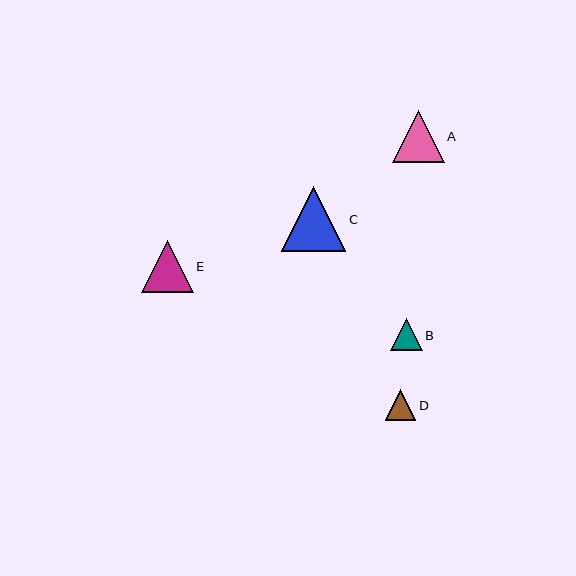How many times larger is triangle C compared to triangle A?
Triangle C is approximately 1.2 times the size of triangle A.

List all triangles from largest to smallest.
From largest to smallest: C, A, E, B, D.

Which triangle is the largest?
Triangle C is the largest with a size of approximately 64 pixels.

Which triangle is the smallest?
Triangle D is the smallest with a size of approximately 31 pixels.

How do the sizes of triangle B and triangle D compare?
Triangle B and triangle D are approximately the same size.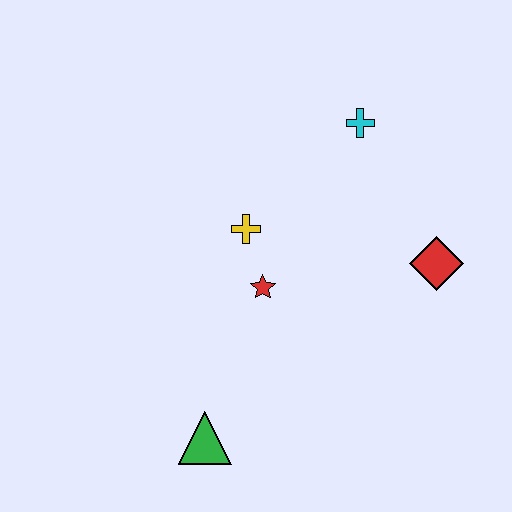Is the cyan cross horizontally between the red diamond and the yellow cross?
Yes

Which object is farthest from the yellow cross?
The green triangle is farthest from the yellow cross.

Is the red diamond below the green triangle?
No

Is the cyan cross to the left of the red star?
No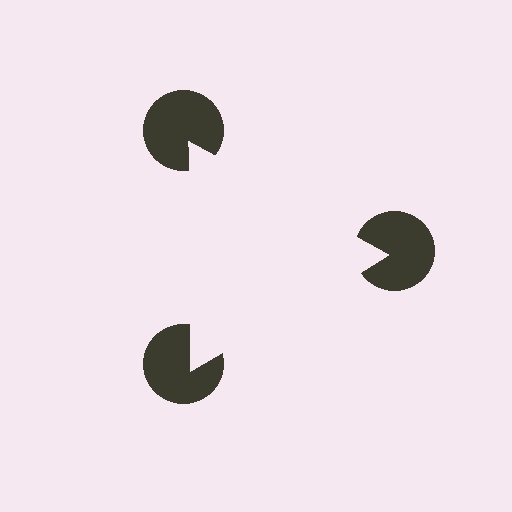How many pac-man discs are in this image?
There are 3 — one at each vertex of the illusory triangle.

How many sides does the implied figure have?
3 sides.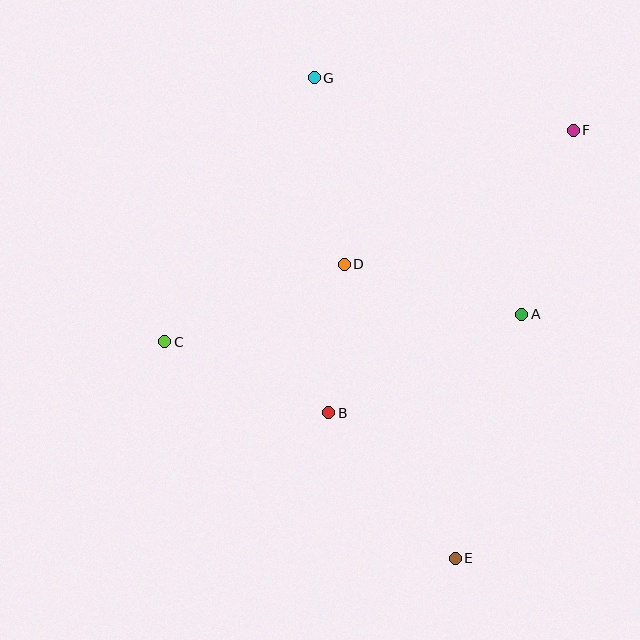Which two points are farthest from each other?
Points E and G are farthest from each other.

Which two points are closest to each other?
Points B and D are closest to each other.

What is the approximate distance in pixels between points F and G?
The distance between F and G is approximately 264 pixels.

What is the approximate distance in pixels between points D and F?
The distance between D and F is approximately 265 pixels.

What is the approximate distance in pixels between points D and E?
The distance between D and E is approximately 314 pixels.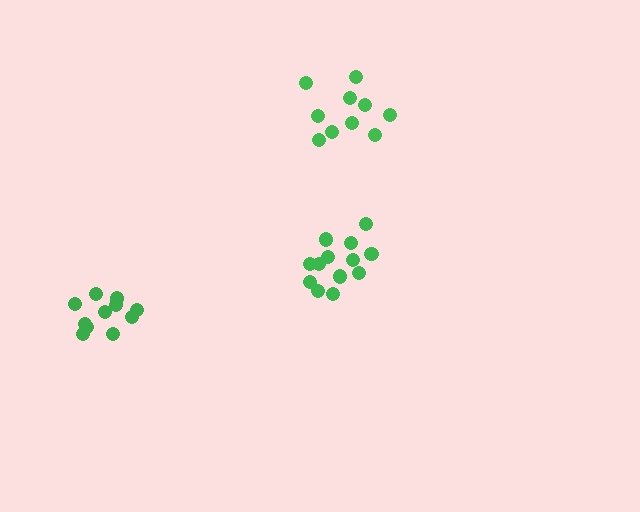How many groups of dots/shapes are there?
There are 3 groups.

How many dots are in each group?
Group 1: 13 dots, Group 2: 10 dots, Group 3: 11 dots (34 total).